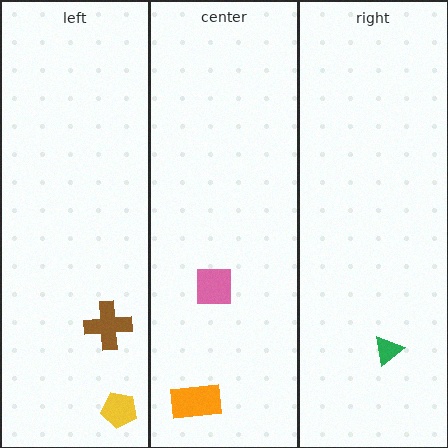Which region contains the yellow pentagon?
The left region.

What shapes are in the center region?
The orange rectangle, the pink square.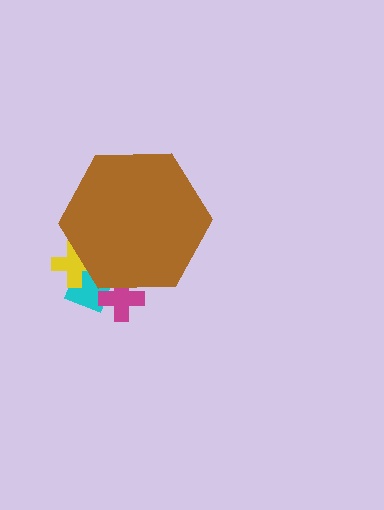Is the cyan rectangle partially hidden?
Yes, the cyan rectangle is partially hidden behind the brown hexagon.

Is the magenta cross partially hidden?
Yes, the magenta cross is partially hidden behind the brown hexagon.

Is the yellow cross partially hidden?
Yes, the yellow cross is partially hidden behind the brown hexagon.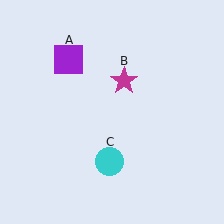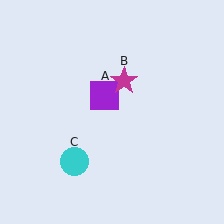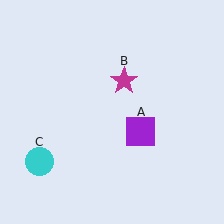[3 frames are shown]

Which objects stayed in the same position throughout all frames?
Magenta star (object B) remained stationary.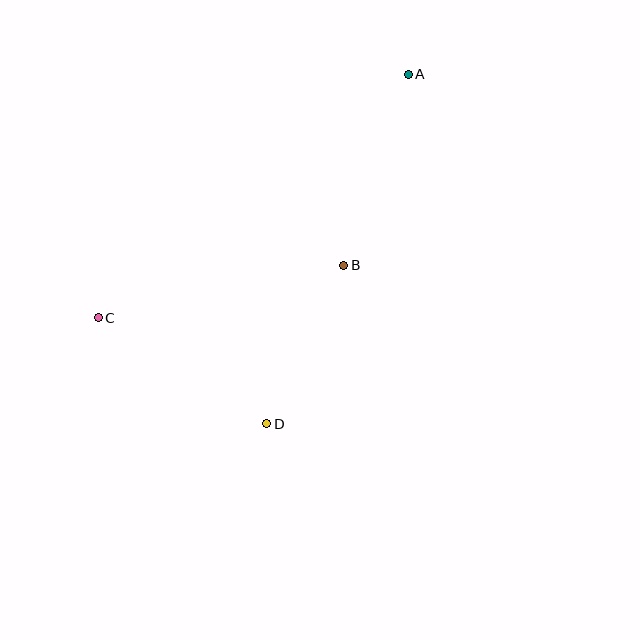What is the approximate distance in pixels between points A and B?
The distance between A and B is approximately 201 pixels.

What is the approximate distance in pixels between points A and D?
The distance between A and D is approximately 377 pixels.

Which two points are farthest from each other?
Points A and C are farthest from each other.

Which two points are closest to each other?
Points B and D are closest to each other.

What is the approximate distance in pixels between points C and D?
The distance between C and D is approximately 199 pixels.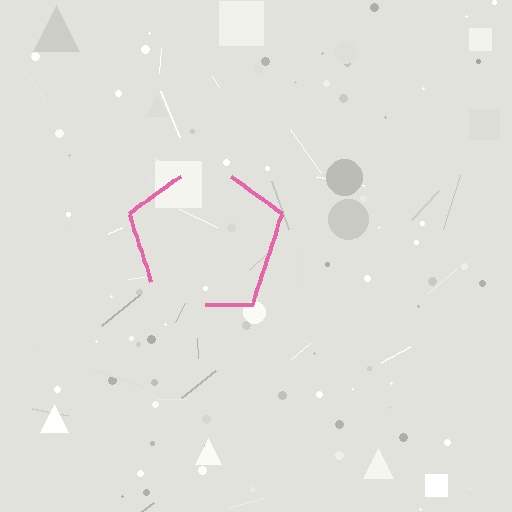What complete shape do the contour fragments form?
The contour fragments form a pentagon.